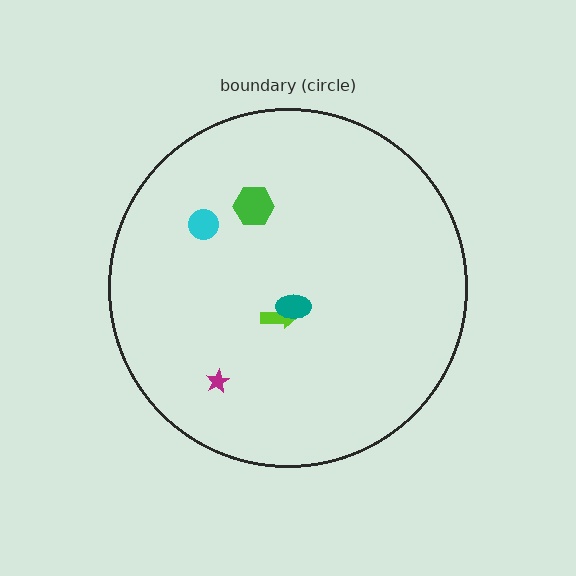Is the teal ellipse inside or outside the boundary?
Inside.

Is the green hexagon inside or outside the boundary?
Inside.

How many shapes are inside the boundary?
5 inside, 0 outside.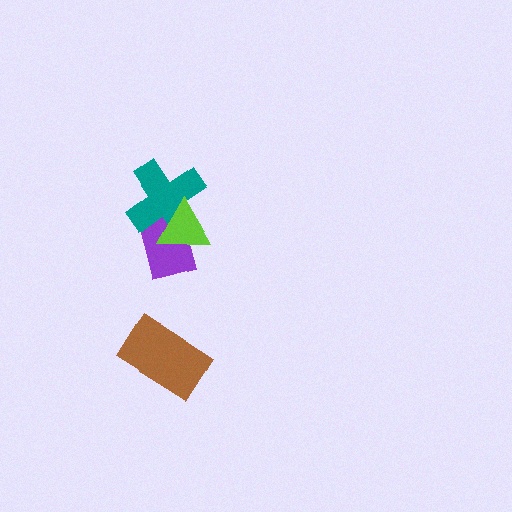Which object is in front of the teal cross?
The lime triangle is in front of the teal cross.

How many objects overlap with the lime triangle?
2 objects overlap with the lime triangle.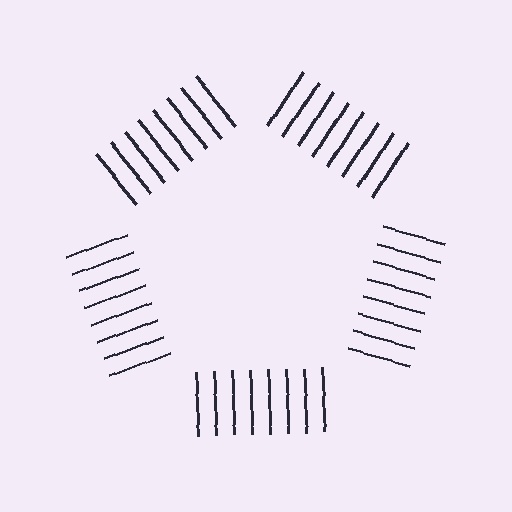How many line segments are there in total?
40 — 8 along each of the 5 edges.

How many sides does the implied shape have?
5 sides — the line-ends trace a pentagon.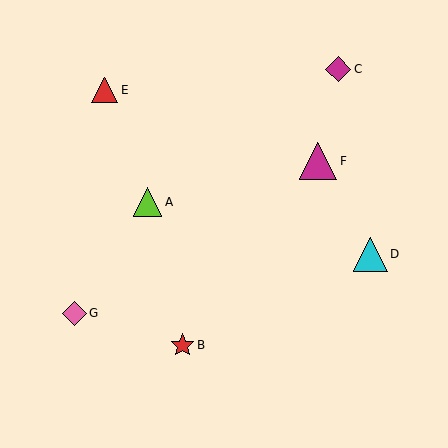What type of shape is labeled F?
Shape F is a magenta triangle.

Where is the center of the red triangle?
The center of the red triangle is at (105, 90).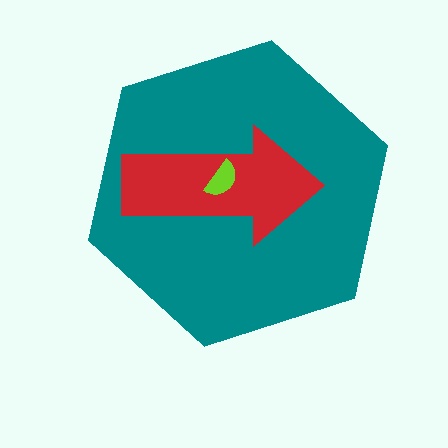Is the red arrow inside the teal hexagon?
Yes.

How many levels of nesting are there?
3.